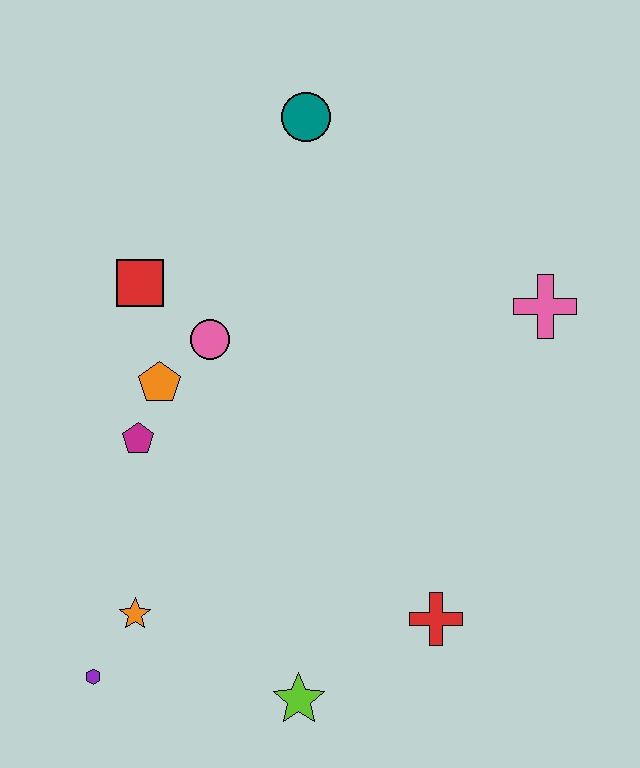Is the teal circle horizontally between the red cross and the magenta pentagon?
Yes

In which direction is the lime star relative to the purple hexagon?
The lime star is to the right of the purple hexagon.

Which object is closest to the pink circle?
The orange pentagon is closest to the pink circle.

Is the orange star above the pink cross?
No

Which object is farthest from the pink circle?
The lime star is farthest from the pink circle.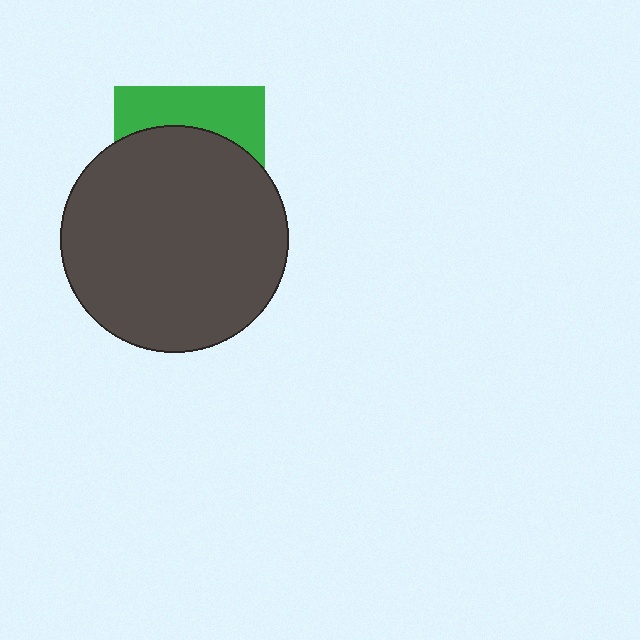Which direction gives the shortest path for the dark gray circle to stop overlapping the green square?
Moving down gives the shortest separation.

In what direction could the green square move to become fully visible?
The green square could move up. That would shift it out from behind the dark gray circle entirely.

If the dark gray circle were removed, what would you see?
You would see the complete green square.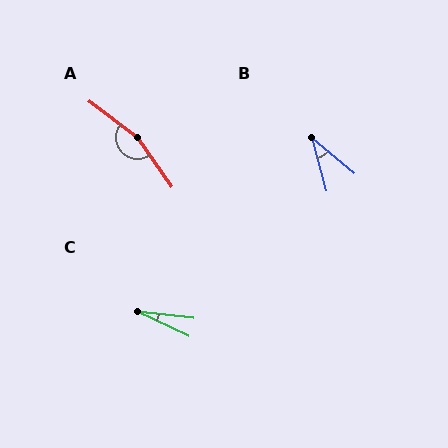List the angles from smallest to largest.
C (19°), B (35°), A (162°).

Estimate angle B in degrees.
Approximately 35 degrees.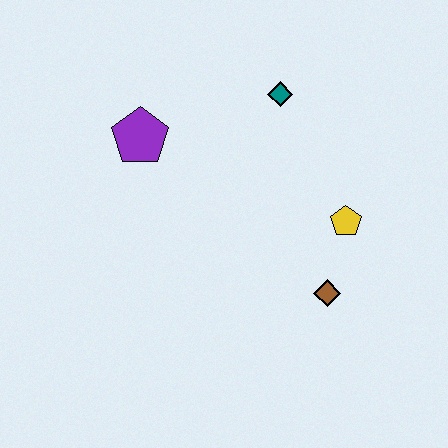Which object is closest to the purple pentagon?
The teal diamond is closest to the purple pentagon.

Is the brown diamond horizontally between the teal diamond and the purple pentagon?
No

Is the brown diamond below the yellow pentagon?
Yes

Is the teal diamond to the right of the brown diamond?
No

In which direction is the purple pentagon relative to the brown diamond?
The purple pentagon is to the left of the brown diamond.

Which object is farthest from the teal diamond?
The brown diamond is farthest from the teal diamond.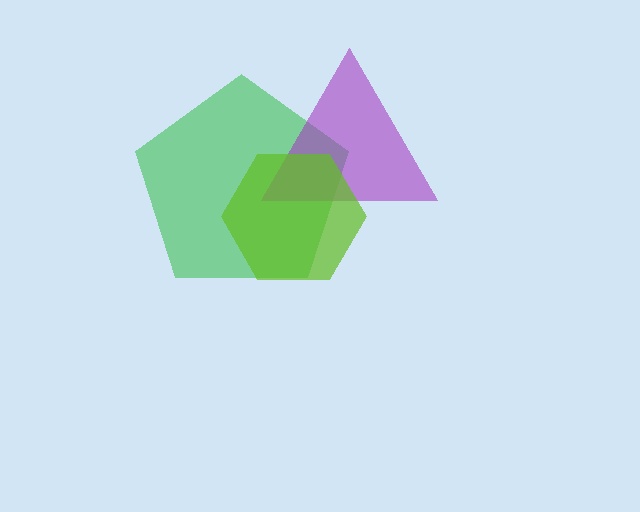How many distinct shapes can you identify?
There are 3 distinct shapes: a green pentagon, a purple triangle, a lime hexagon.